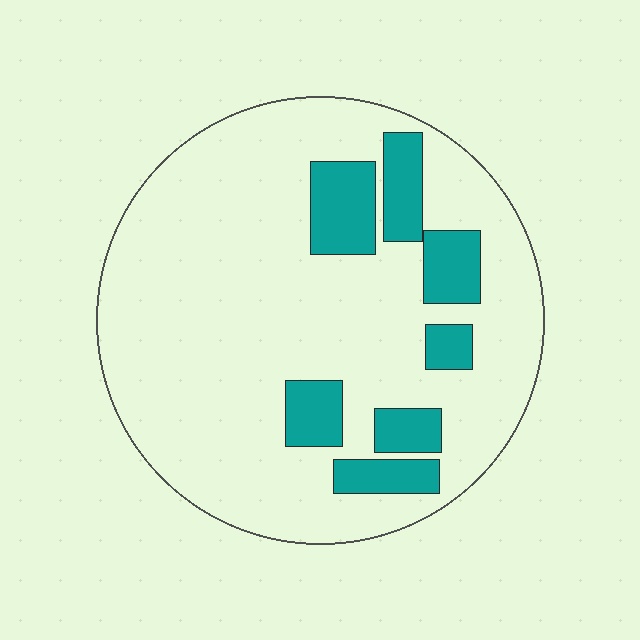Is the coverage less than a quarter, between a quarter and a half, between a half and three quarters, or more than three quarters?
Less than a quarter.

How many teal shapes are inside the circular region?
7.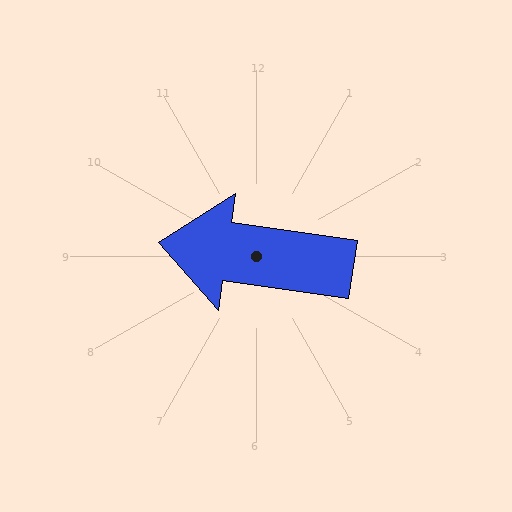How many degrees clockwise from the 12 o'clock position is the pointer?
Approximately 278 degrees.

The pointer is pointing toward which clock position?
Roughly 9 o'clock.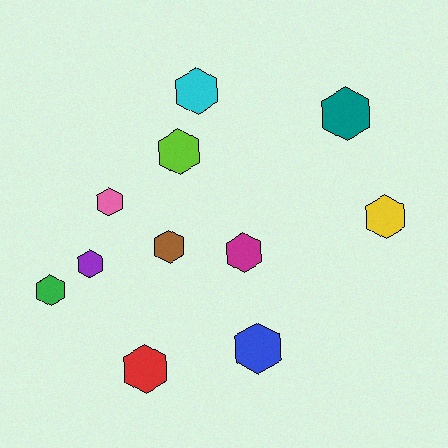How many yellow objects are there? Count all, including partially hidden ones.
There is 1 yellow object.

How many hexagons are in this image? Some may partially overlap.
There are 11 hexagons.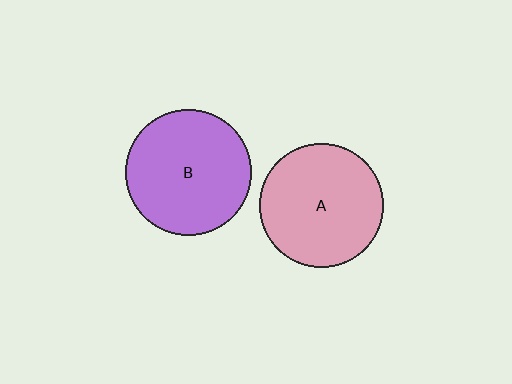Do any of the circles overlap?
No, none of the circles overlap.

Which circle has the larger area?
Circle B (purple).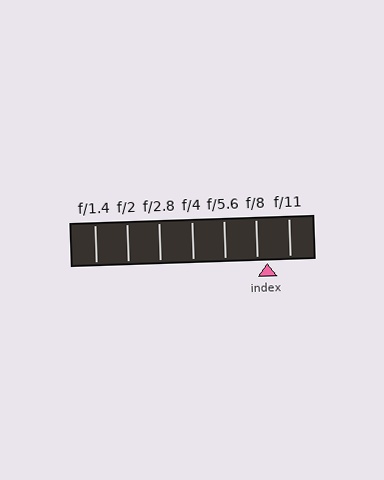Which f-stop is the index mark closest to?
The index mark is closest to f/8.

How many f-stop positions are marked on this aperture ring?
There are 7 f-stop positions marked.